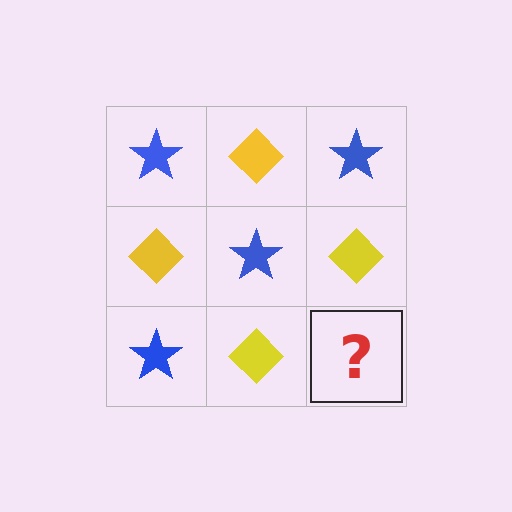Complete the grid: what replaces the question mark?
The question mark should be replaced with a blue star.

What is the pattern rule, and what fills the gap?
The rule is that it alternates blue star and yellow diamond in a checkerboard pattern. The gap should be filled with a blue star.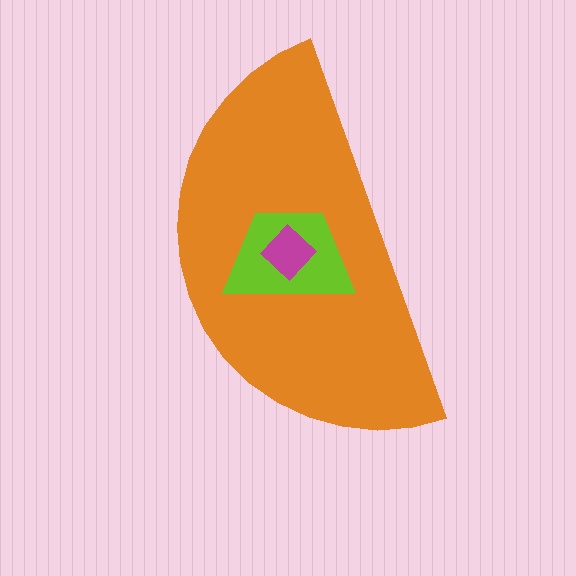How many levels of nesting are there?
3.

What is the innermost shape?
The magenta diamond.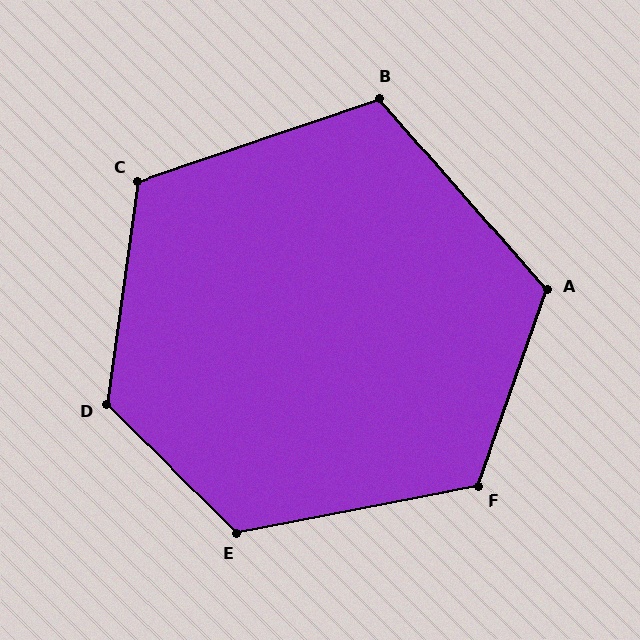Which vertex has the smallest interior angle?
B, at approximately 112 degrees.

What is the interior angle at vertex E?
Approximately 124 degrees (obtuse).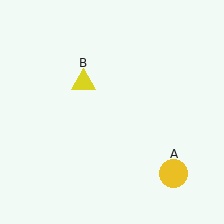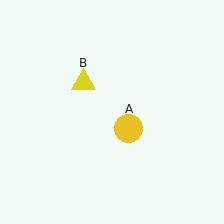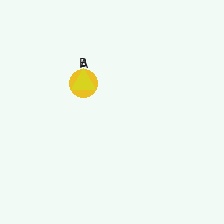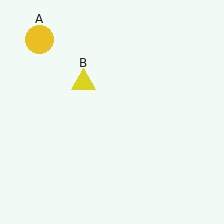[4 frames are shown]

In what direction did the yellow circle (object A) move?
The yellow circle (object A) moved up and to the left.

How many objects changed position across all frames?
1 object changed position: yellow circle (object A).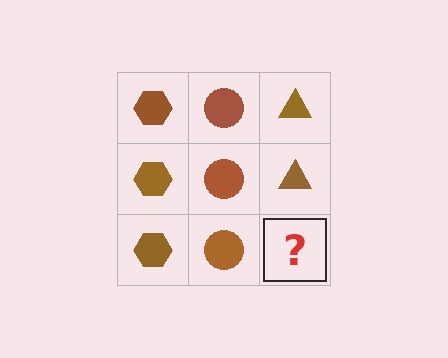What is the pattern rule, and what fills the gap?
The rule is that each column has a consistent shape. The gap should be filled with a brown triangle.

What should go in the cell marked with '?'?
The missing cell should contain a brown triangle.